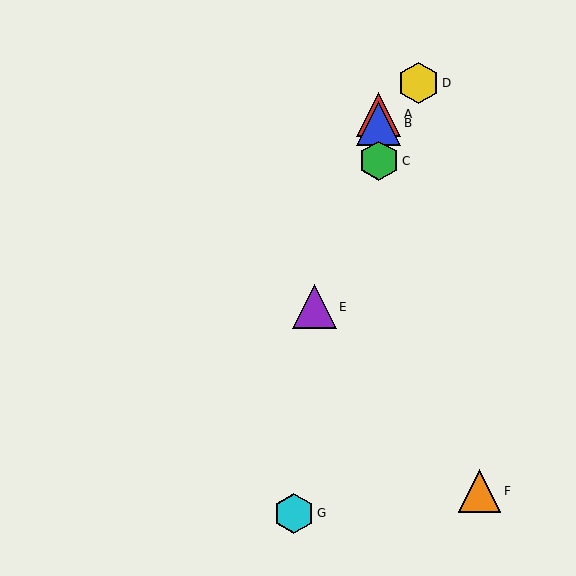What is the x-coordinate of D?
Object D is at x≈418.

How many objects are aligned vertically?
3 objects (A, B, C) are aligned vertically.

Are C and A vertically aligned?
Yes, both are at x≈379.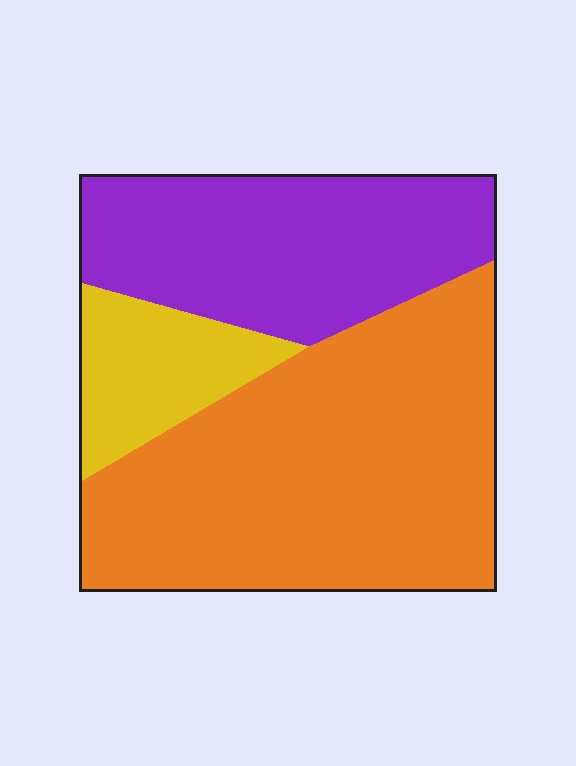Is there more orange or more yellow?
Orange.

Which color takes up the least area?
Yellow, at roughly 15%.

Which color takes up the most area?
Orange, at roughly 55%.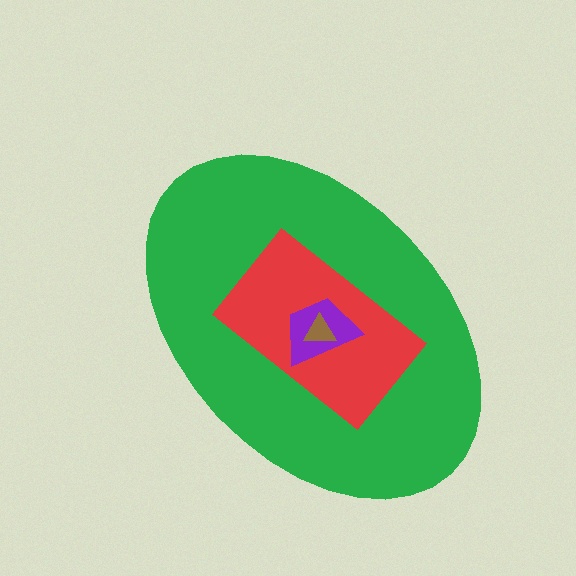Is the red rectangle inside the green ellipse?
Yes.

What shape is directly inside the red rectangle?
The purple trapezoid.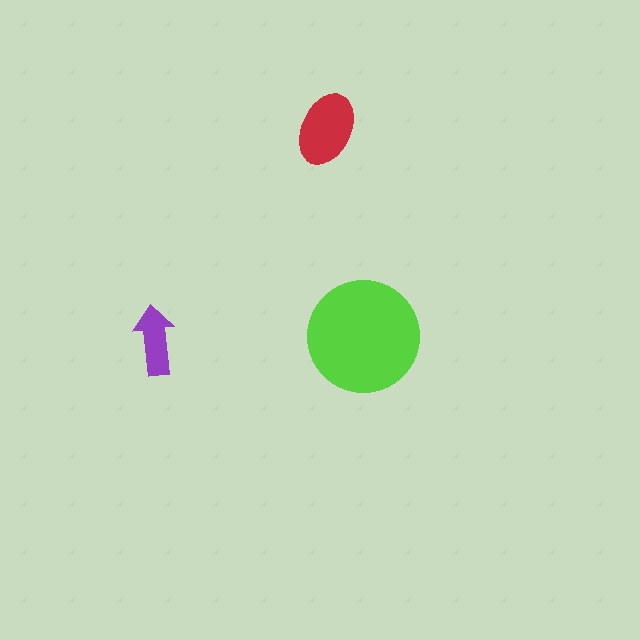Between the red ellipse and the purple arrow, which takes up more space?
The red ellipse.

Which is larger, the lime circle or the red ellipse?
The lime circle.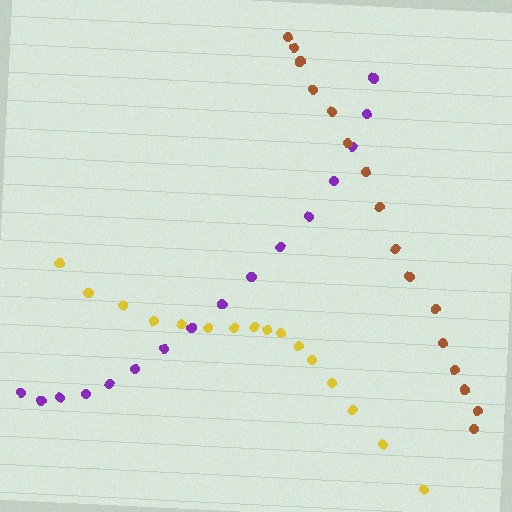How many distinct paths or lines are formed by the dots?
There are 3 distinct paths.